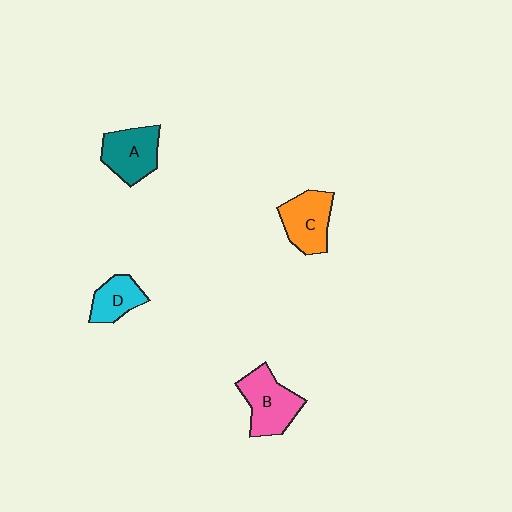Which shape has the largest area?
Shape B (pink).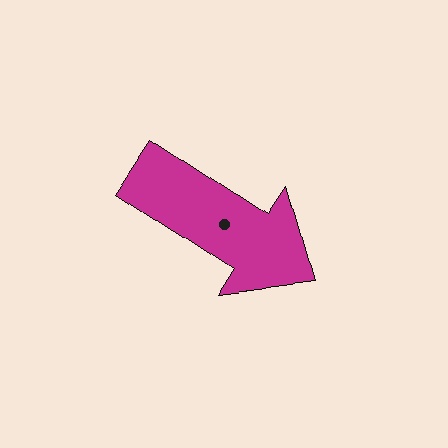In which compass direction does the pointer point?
Southeast.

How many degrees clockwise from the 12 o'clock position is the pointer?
Approximately 124 degrees.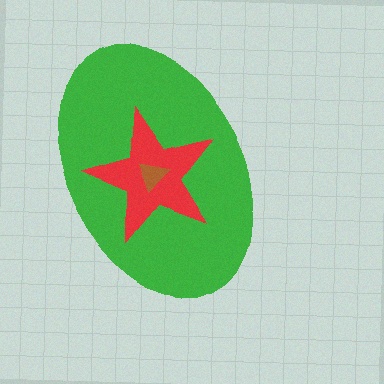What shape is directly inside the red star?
The brown triangle.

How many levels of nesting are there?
3.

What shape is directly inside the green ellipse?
The red star.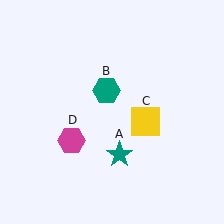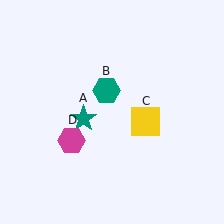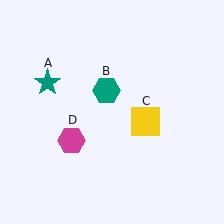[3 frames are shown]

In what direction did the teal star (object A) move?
The teal star (object A) moved up and to the left.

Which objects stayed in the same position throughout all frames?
Teal hexagon (object B) and yellow square (object C) and magenta hexagon (object D) remained stationary.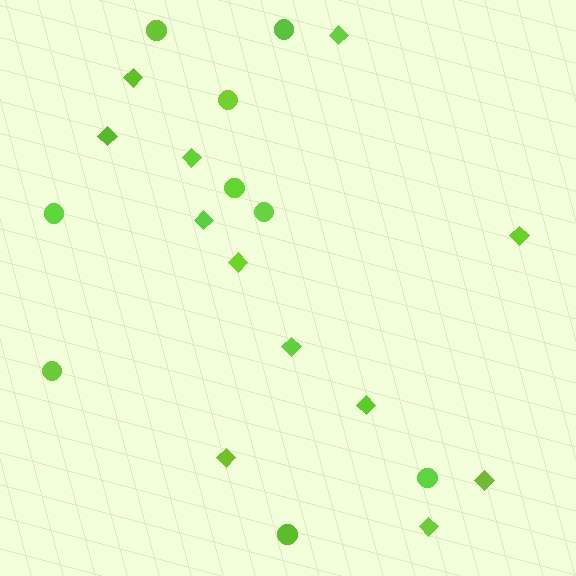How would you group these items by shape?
There are 2 groups: one group of circles (9) and one group of diamonds (12).